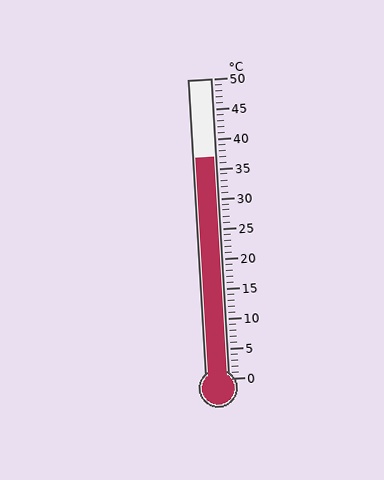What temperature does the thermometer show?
The thermometer shows approximately 37°C.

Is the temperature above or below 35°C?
The temperature is above 35°C.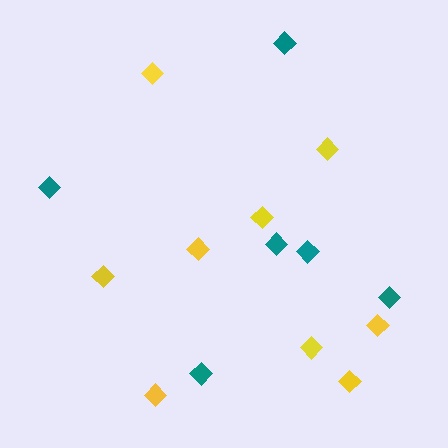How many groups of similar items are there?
There are 2 groups: one group of yellow diamonds (9) and one group of teal diamonds (6).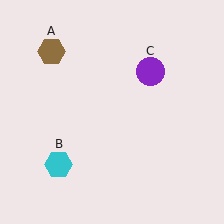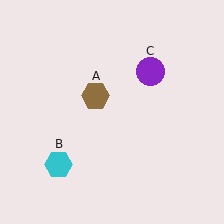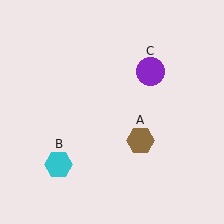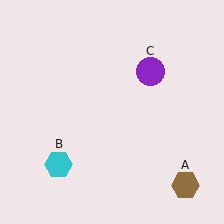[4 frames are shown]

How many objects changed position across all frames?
1 object changed position: brown hexagon (object A).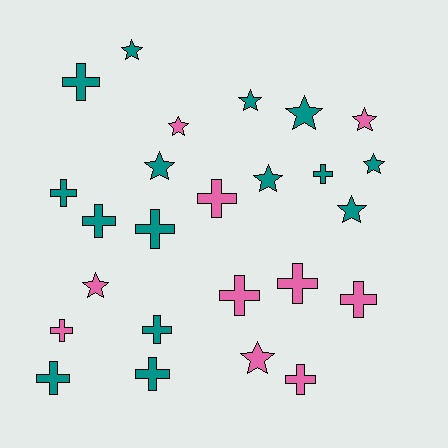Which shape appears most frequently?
Cross, with 14 objects.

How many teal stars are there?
There are 7 teal stars.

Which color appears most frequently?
Teal, with 15 objects.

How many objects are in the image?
There are 25 objects.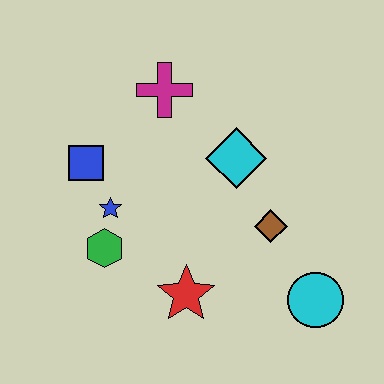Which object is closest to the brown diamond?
The cyan diamond is closest to the brown diamond.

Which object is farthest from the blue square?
The cyan circle is farthest from the blue square.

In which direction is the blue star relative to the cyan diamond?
The blue star is to the left of the cyan diamond.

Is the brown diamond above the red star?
Yes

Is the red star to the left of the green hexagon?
No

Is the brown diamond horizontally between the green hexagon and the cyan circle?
Yes